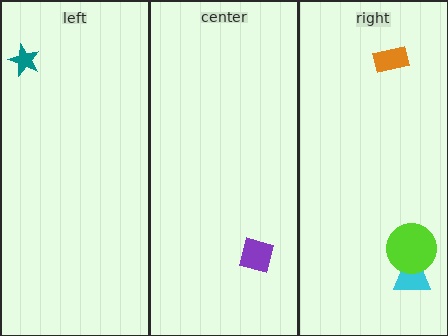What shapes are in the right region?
The orange rectangle, the cyan trapezoid, the lime circle.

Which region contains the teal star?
The left region.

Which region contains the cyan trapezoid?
The right region.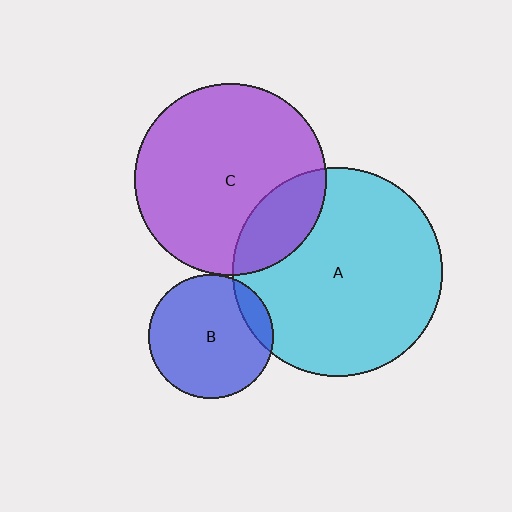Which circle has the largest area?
Circle A (cyan).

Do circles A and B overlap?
Yes.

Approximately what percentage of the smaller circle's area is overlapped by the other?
Approximately 10%.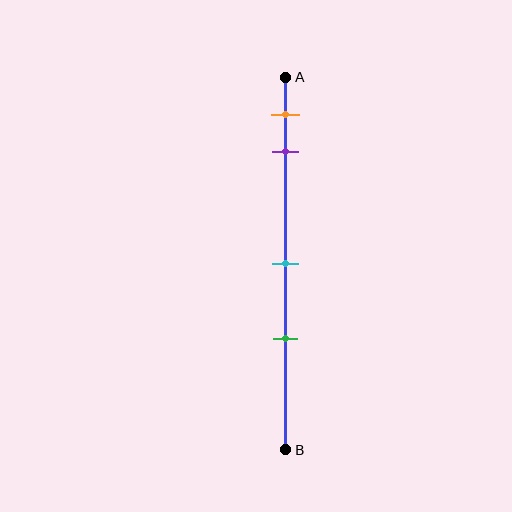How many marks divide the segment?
There are 4 marks dividing the segment.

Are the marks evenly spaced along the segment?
No, the marks are not evenly spaced.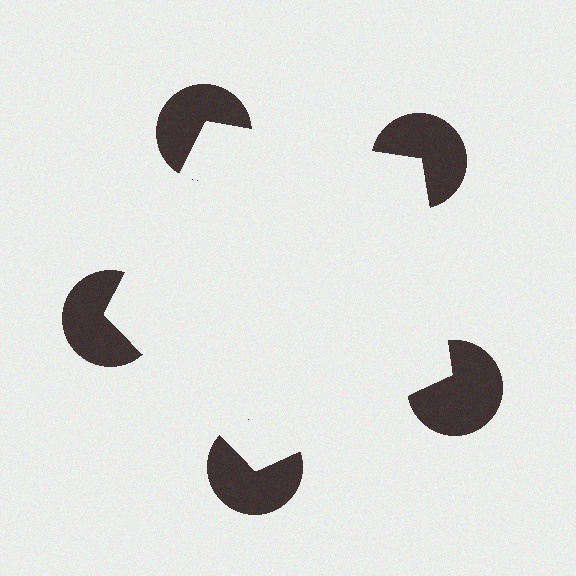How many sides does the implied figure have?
5 sides.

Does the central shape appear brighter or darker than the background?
It typically appears slightly brighter than the background, even though no actual brightness change is drawn.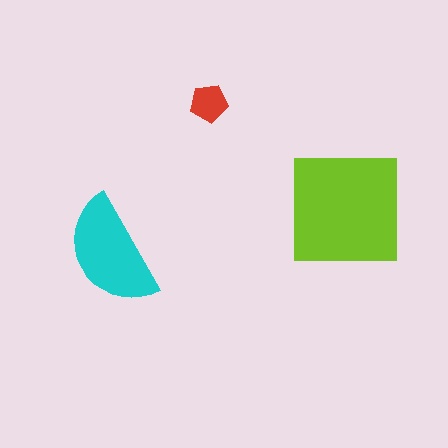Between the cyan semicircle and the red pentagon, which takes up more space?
The cyan semicircle.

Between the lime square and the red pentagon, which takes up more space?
The lime square.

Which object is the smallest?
The red pentagon.